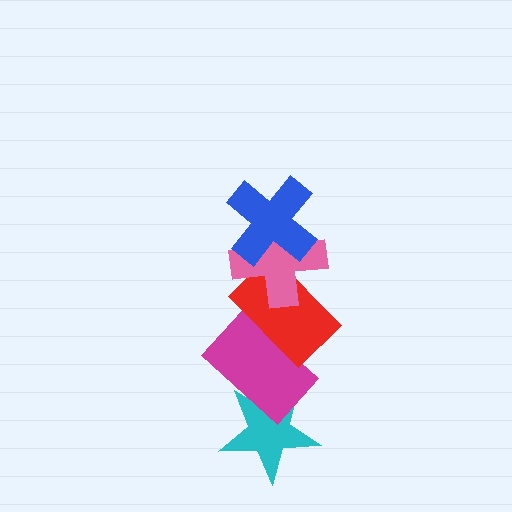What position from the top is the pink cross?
The pink cross is 2nd from the top.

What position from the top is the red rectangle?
The red rectangle is 3rd from the top.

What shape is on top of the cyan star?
The magenta rectangle is on top of the cyan star.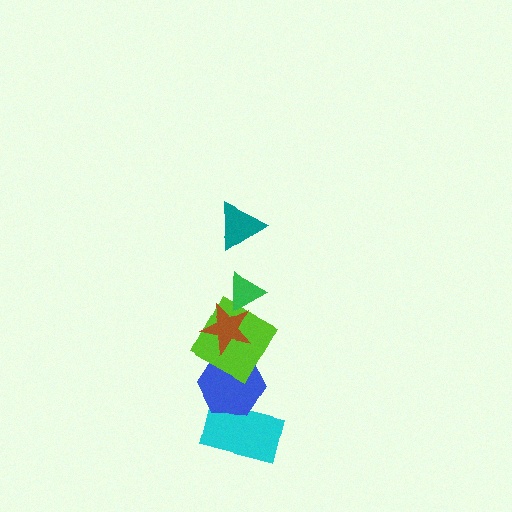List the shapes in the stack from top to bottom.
From top to bottom: the teal triangle, the green triangle, the brown star, the lime square, the blue hexagon, the cyan rectangle.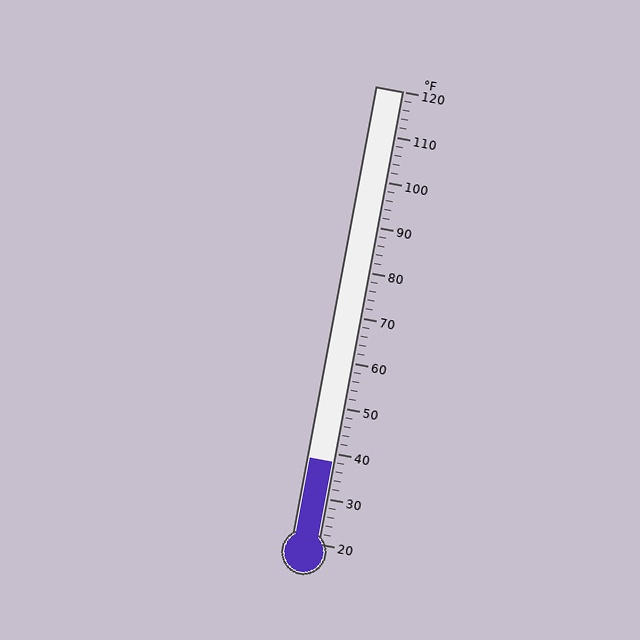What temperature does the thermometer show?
The thermometer shows approximately 38°F.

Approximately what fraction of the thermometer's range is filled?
The thermometer is filled to approximately 20% of its range.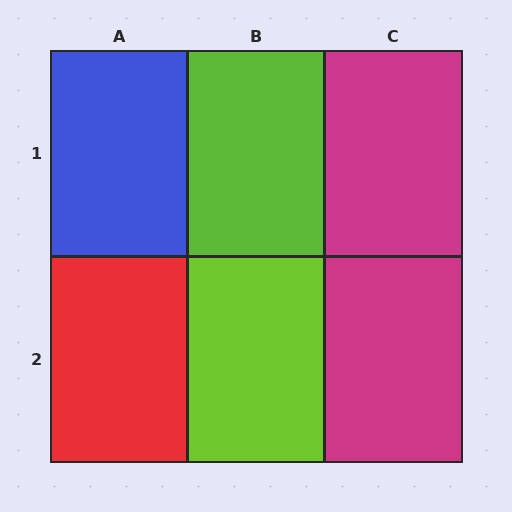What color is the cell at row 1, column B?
Lime.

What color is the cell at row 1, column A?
Blue.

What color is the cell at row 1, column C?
Magenta.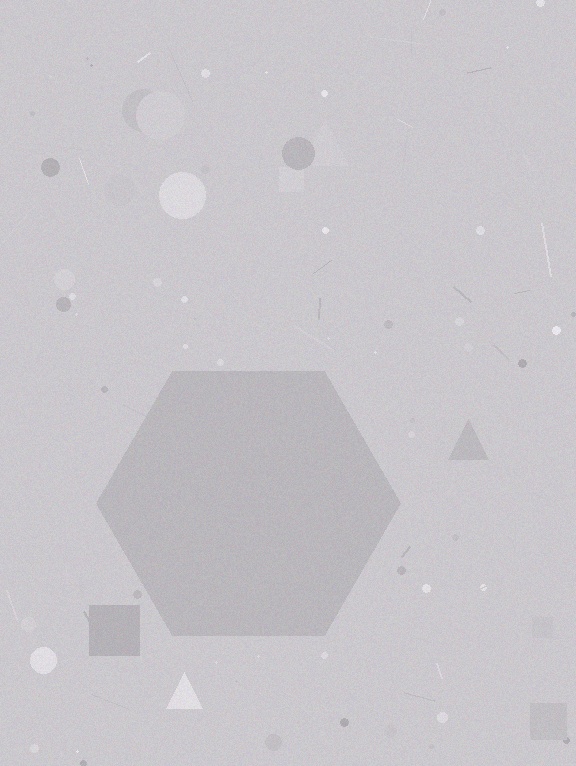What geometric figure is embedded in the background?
A hexagon is embedded in the background.